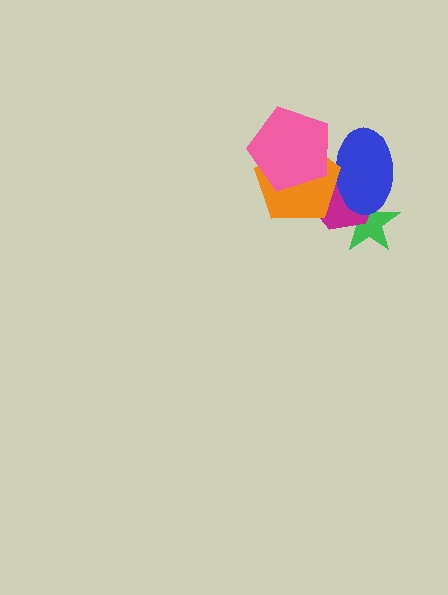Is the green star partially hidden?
Yes, it is partially covered by another shape.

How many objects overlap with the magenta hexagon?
4 objects overlap with the magenta hexagon.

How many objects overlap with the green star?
2 objects overlap with the green star.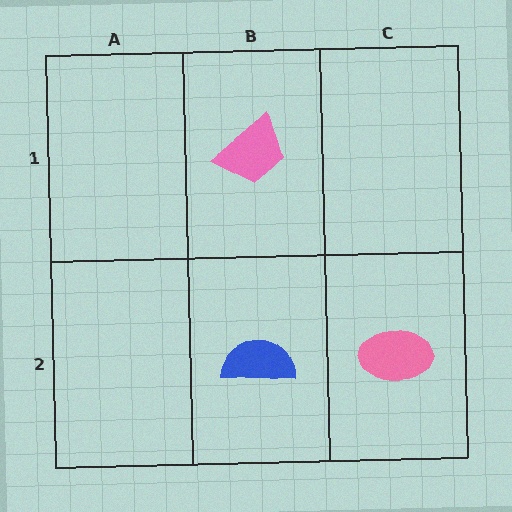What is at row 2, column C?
A pink ellipse.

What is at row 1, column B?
A pink trapezoid.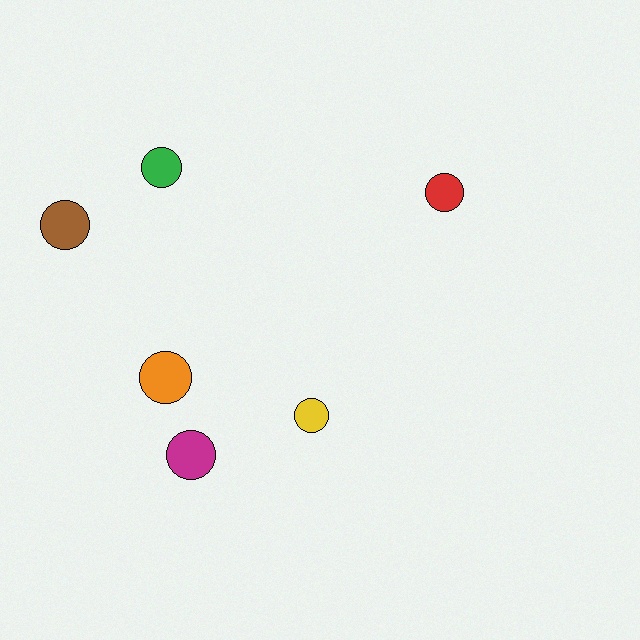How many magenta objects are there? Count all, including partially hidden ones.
There is 1 magenta object.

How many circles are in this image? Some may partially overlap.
There are 6 circles.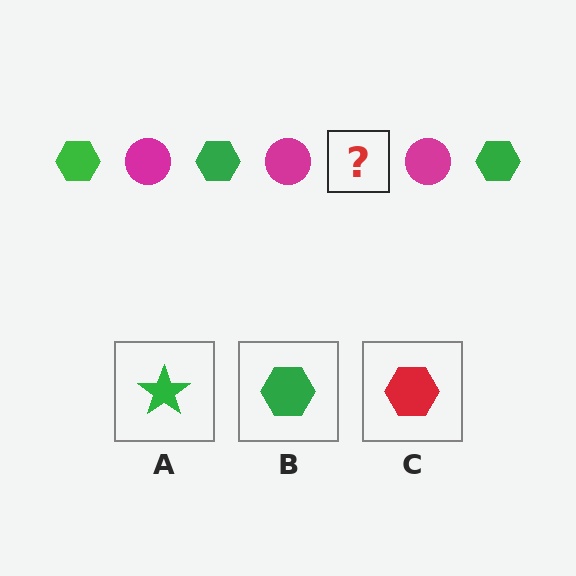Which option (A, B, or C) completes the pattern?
B.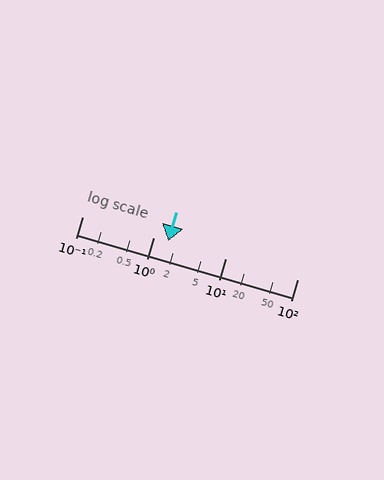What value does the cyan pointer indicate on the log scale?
The pointer indicates approximately 1.6.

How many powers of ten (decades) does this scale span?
The scale spans 3 decades, from 0.1 to 100.